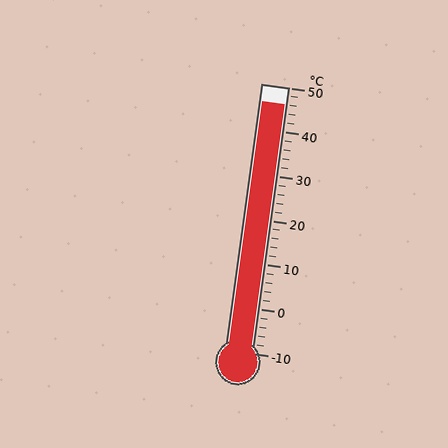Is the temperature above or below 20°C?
The temperature is above 20°C.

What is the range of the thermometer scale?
The thermometer scale ranges from -10°C to 50°C.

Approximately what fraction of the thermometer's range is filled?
The thermometer is filled to approximately 95% of its range.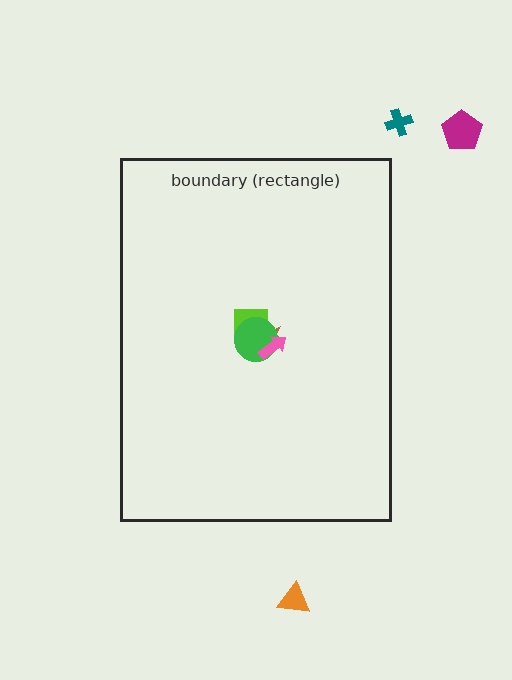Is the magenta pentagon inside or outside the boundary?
Outside.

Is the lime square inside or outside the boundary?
Inside.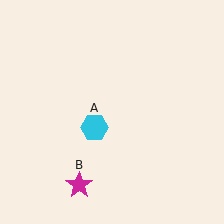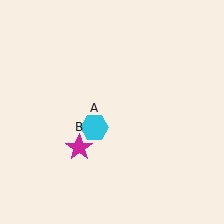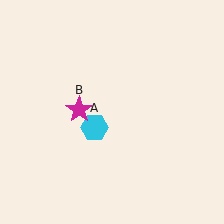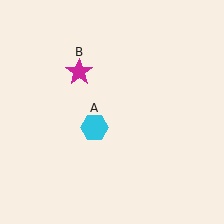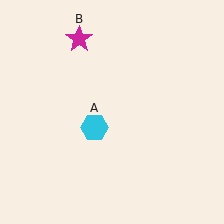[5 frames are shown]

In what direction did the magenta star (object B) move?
The magenta star (object B) moved up.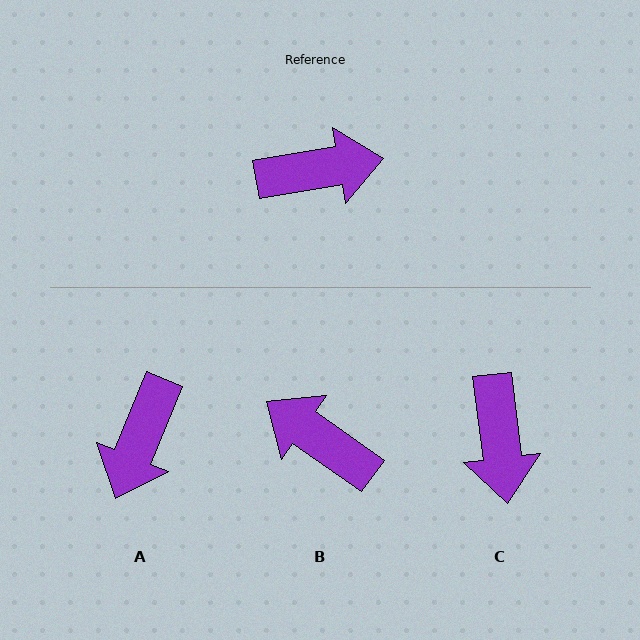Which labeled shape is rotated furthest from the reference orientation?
B, about 135 degrees away.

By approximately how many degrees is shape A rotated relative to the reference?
Approximately 122 degrees clockwise.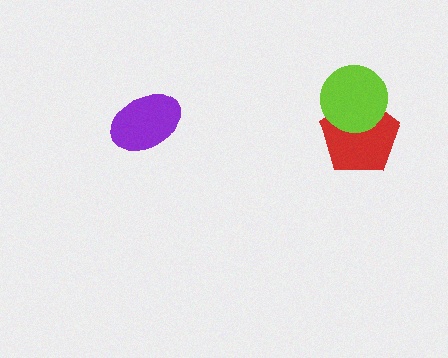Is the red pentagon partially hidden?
Yes, it is partially covered by another shape.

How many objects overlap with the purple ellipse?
0 objects overlap with the purple ellipse.